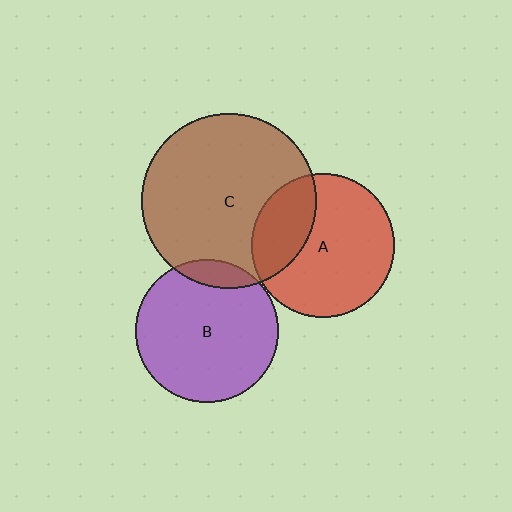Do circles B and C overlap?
Yes.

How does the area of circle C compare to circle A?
Approximately 1.5 times.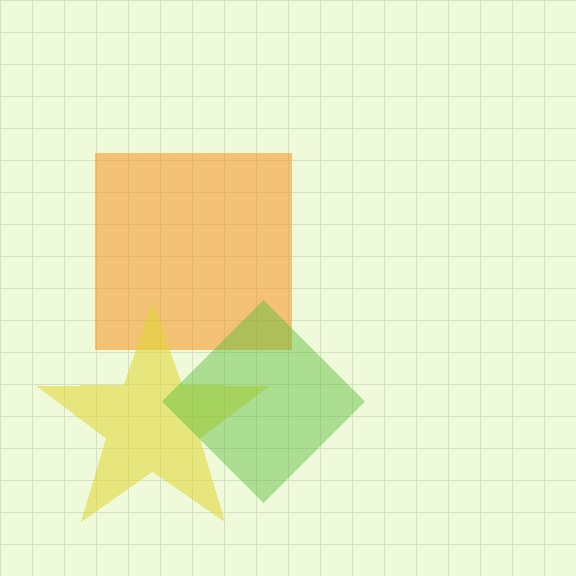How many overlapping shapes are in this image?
There are 3 overlapping shapes in the image.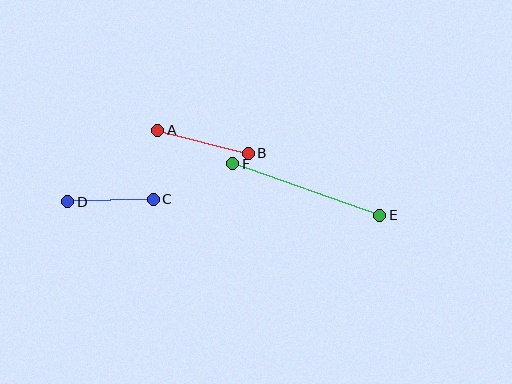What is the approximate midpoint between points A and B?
The midpoint is at approximately (203, 142) pixels.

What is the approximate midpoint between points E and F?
The midpoint is at approximately (306, 189) pixels.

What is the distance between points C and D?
The distance is approximately 86 pixels.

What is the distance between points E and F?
The distance is approximately 156 pixels.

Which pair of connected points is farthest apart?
Points E and F are farthest apart.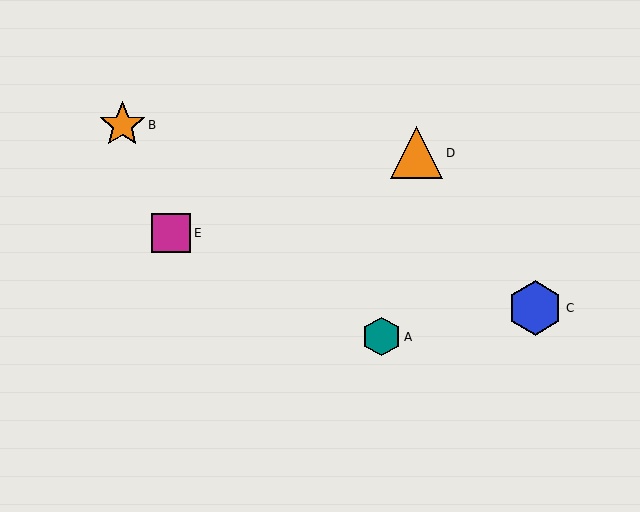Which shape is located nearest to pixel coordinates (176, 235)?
The magenta square (labeled E) at (171, 233) is nearest to that location.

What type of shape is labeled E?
Shape E is a magenta square.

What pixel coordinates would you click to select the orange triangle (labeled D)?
Click at (417, 153) to select the orange triangle D.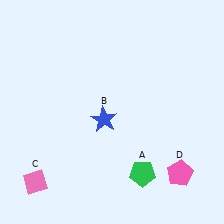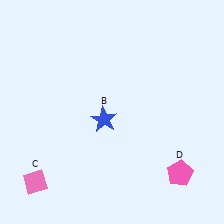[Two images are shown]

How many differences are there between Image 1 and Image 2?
There is 1 difference between the two images.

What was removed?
The green pentagon (A) was removed in Image 2.